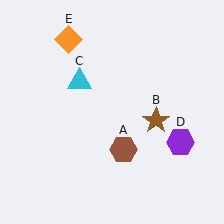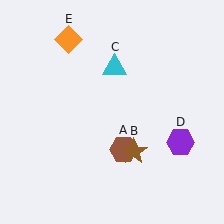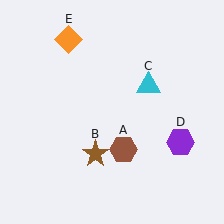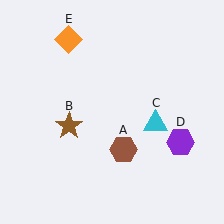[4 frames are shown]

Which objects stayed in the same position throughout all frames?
Brown hexagon (object A) and purple hexagon (object D) and orange diamond (object E) remained stationary.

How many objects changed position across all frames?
2 objects changed position: brown star (object B), cyan triangle (object C).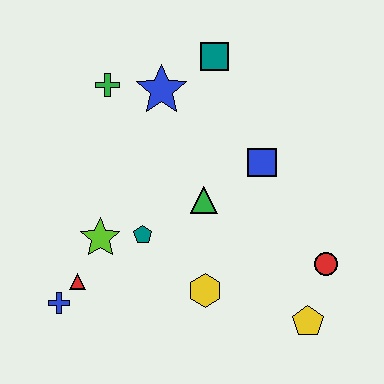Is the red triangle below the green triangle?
Yes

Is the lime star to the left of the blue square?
Yes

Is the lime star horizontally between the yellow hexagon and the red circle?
No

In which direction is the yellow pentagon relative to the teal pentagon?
The yellow pentagon is to the right of the teal pentagon.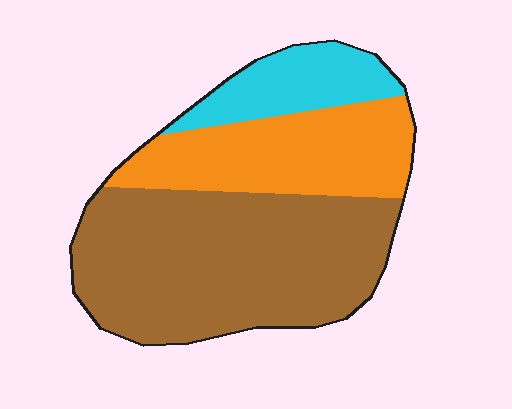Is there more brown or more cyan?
Brown.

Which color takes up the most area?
Brown, at roughly 55%.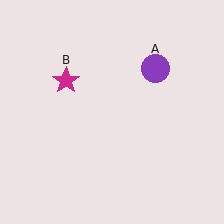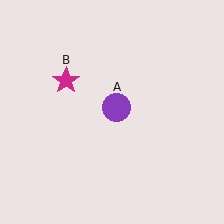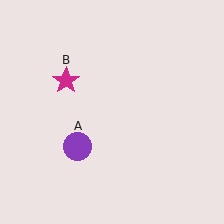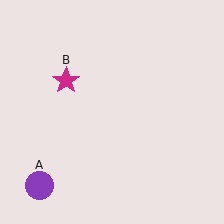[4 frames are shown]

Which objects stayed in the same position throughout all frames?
Magenta star (object B) remained stationary.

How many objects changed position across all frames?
1 object changed position: purple circle (object A).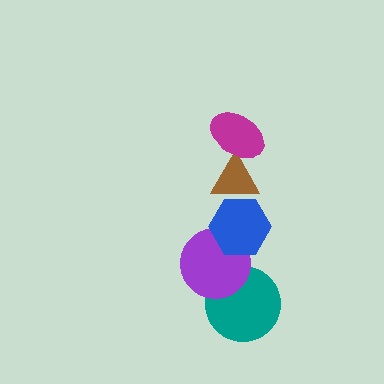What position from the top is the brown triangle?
The brown triangle is 2nd from the top.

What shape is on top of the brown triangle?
The magenta ellipse is on top of the brown triangle.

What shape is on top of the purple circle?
The blue hexagon is on top of the purple circle.